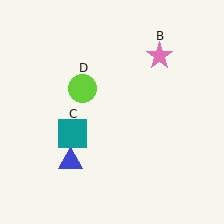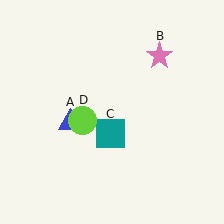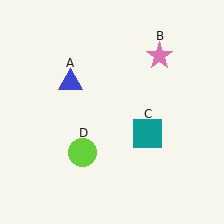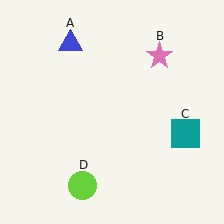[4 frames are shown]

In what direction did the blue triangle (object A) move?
The blue triangle (object A) moved up.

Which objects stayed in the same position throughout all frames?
Pink star (object B) remained stationary.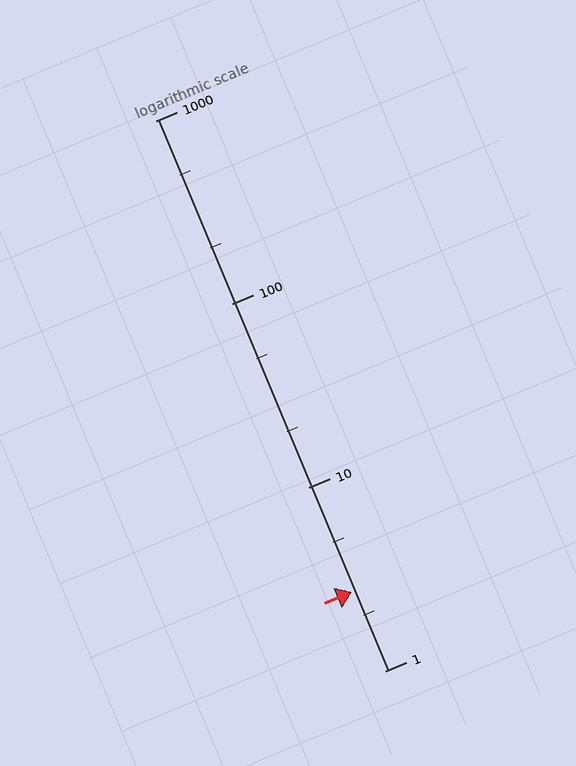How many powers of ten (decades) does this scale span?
The scale spans 3 decades, from 1 to 1000.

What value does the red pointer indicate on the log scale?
The pointer indicates approximately 2.7.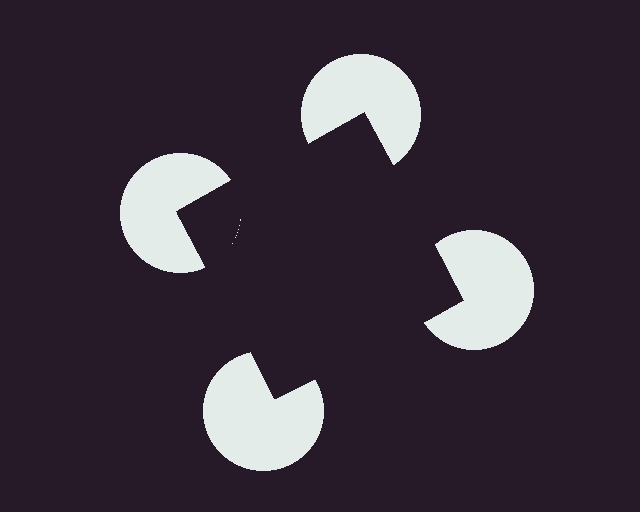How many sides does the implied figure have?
4 sides.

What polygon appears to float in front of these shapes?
An illusory square — its edges are inferred from the aligned wedge cuts in the pac-man discs, not physically drawn.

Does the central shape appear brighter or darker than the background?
It typically appears slightly darker than the background, even though no actual brightness change is drawn.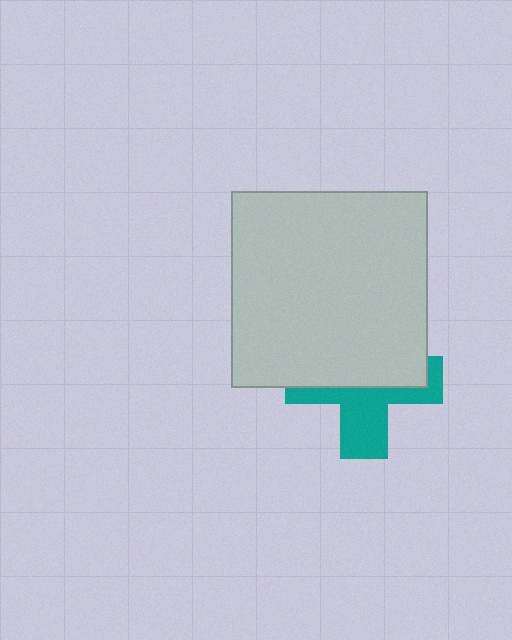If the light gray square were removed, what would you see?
You would see the complete teal cross.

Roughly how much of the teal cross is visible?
A small part of it is visible (roughly 45%).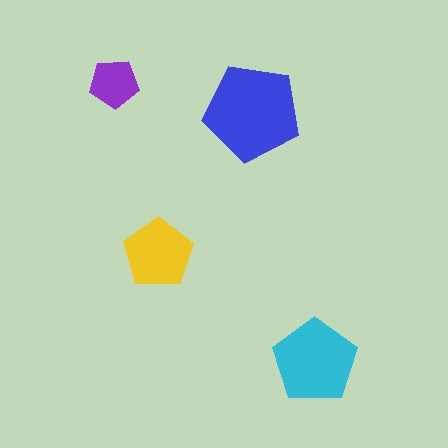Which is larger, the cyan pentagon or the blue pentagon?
The blue one.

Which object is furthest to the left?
The purple pentagon is leftmost.